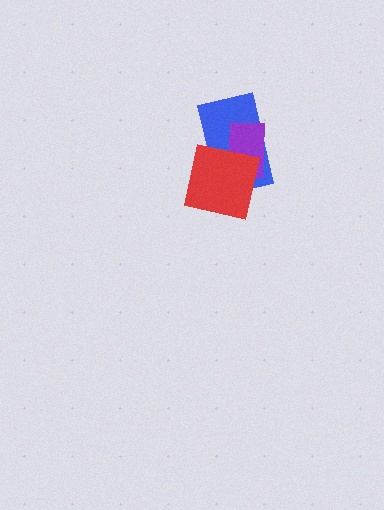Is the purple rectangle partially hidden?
Yes, it is partially covered by another shape.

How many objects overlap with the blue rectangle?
2 objects overlap with the blue rectangle.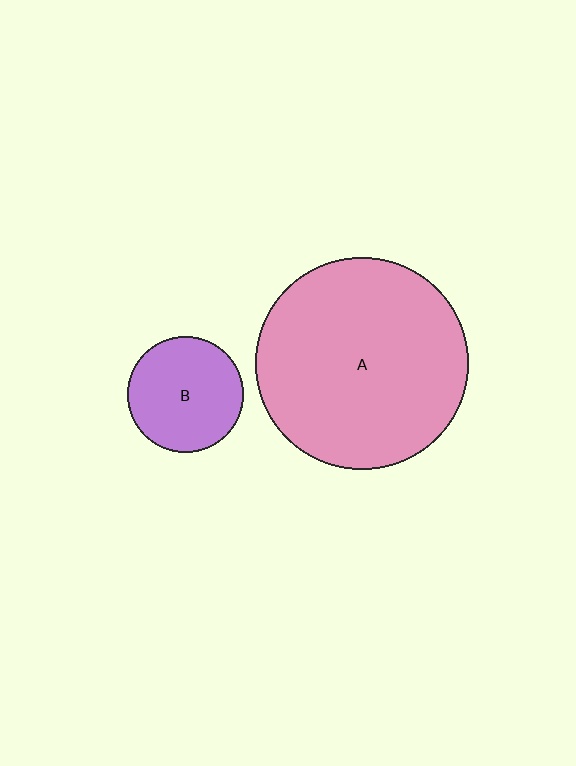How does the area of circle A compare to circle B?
Approximately 3.4 times.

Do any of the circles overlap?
No, none of the circles overlap.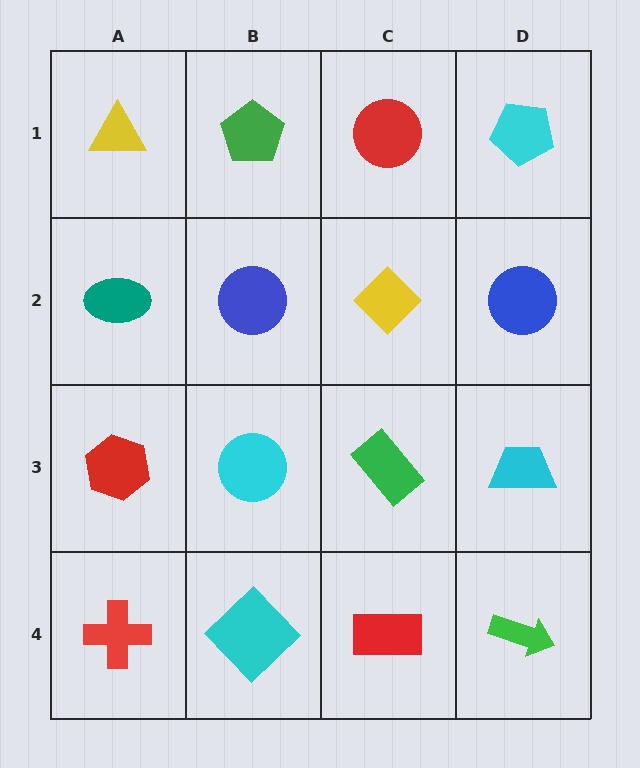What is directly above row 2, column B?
A green pentagon.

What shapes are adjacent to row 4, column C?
A green rectangle (row 3, column C), a cyan diamond (row 4, column B), a green arrow (row 4, column D).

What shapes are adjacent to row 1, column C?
A yellow diamond (row 2, column C), a green pentagon (row 1, column B), a cyan pentagon (row 1, column D).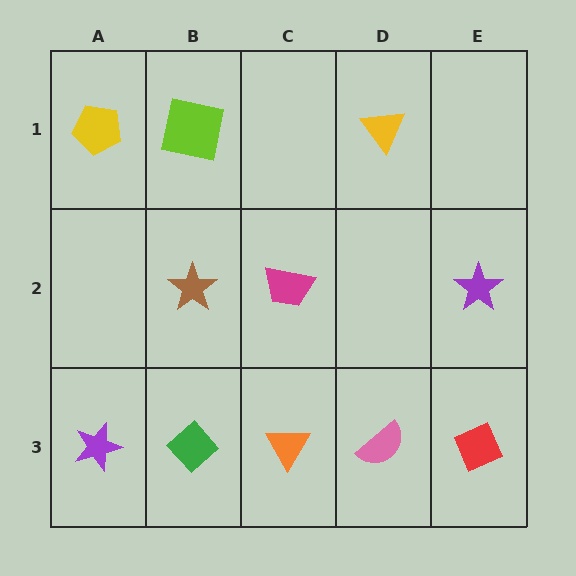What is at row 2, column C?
A magenta trapezoid.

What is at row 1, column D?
A yellow triangle.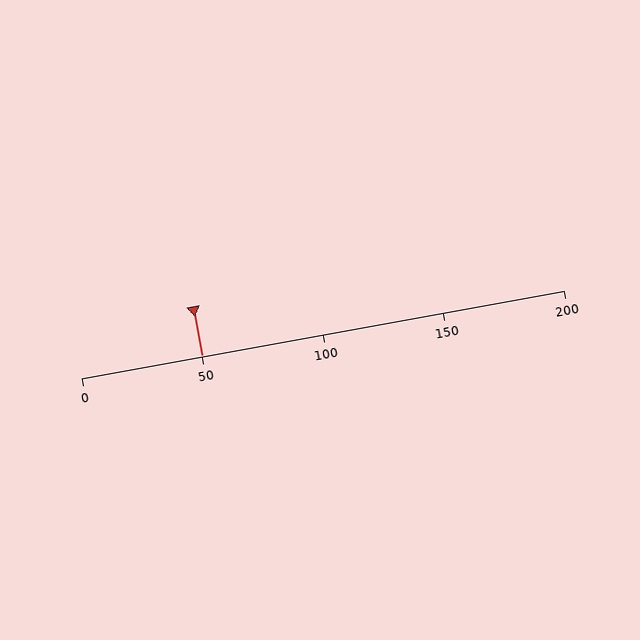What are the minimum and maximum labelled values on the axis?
The axis runs from 0 to 200.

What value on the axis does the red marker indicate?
The marker indicates approximately 50.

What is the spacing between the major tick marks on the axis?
The major ticks are spaced 50 apart.